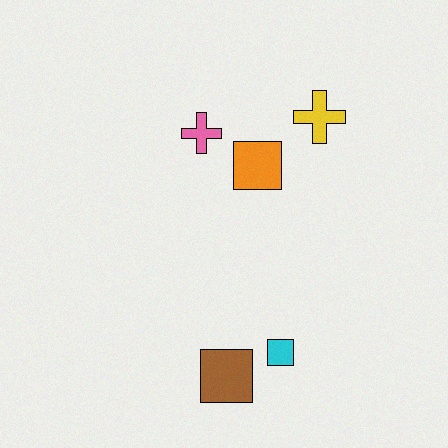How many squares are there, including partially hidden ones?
There are 3 squares.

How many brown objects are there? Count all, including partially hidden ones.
There is 1 brown object.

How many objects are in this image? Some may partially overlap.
There are 5 objects.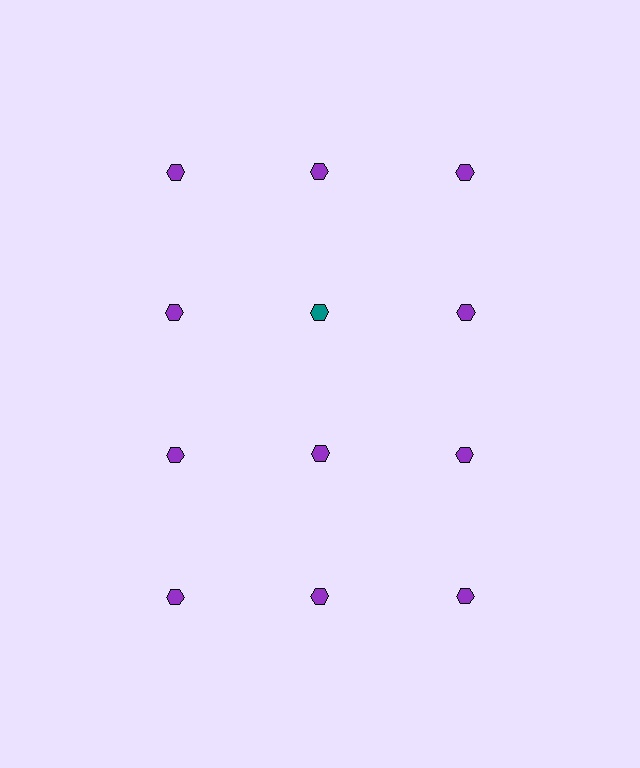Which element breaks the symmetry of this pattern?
The teal hexagon in the second row, second from left column breaks the symmetry. All other shapes are purple hexagons.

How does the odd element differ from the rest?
It has a different color: teal instead of purple.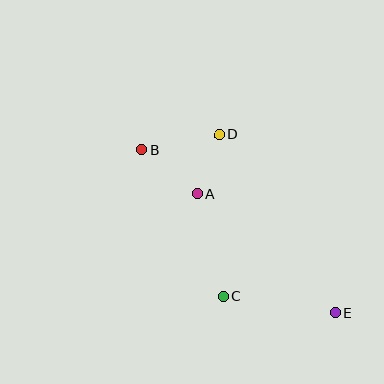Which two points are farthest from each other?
Points B and E are farthest from each other.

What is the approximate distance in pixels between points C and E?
The distance between C and E is approximately 113 pixels.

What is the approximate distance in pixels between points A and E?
The distance between A and E is approximately 182 pixels.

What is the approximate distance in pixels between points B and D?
The distance between B and D is approximately 79 pixels.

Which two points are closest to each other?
Points A and D are closest to each other.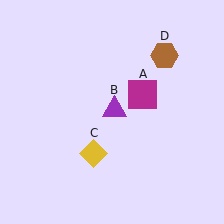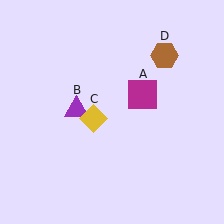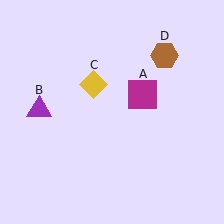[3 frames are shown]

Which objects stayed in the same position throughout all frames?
Magenta square (object A) and brown hexagon (object D) remained stationary.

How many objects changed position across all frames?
2 objects changed position: purple triangle (object B), yellow diamond (object C).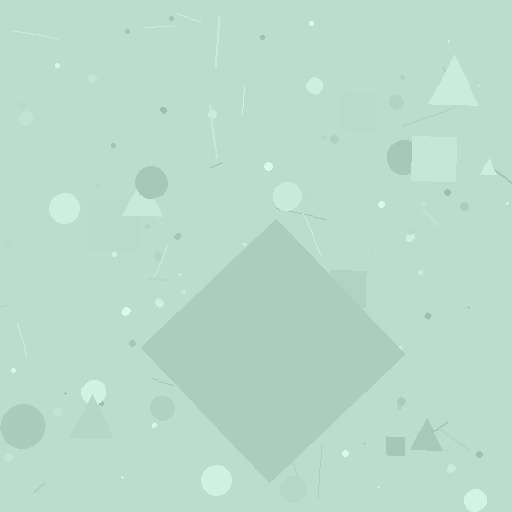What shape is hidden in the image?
A diamond is hidden in the image.